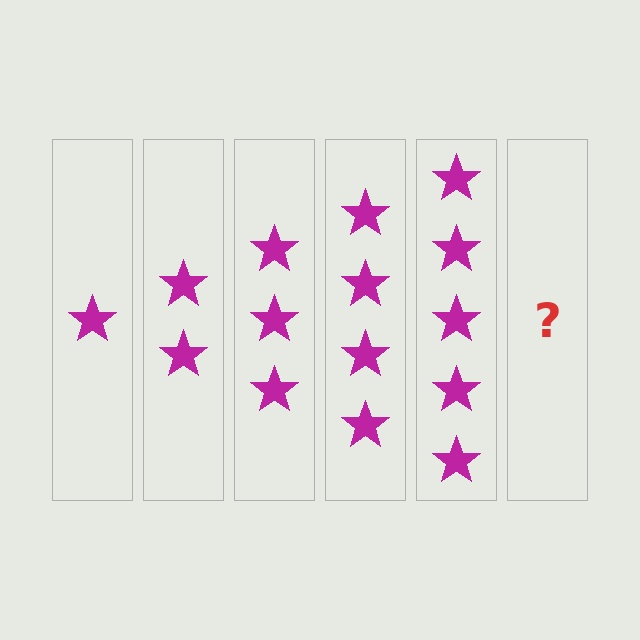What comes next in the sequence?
The next element should be 6 stars.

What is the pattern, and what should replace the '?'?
The pattern is that each step adds one more star. The '?' should be 6 stars.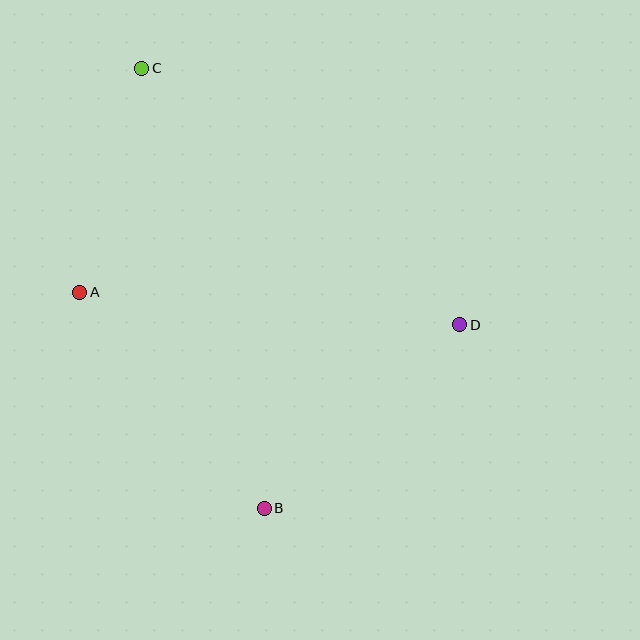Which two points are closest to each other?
Points A and C are closest to each other.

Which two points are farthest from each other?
Points B and C are farthest from each other.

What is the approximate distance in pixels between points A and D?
The distance between A and D is approximately 382 pixels.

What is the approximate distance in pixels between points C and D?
The distance between C and D is approximately 409 pixels.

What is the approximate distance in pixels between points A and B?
The distance between A and B is approximately 284 pixels.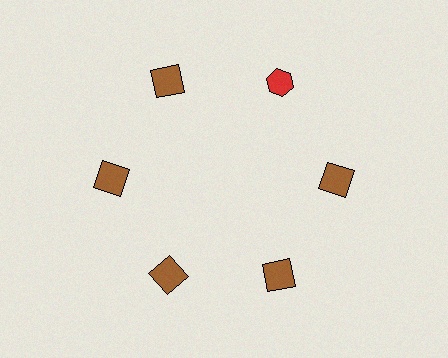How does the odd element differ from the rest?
It differs in both color (red instead of brown) and shape (hexagon instead of square).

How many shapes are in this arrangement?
There are 6 shapes arranged in a ring pattern.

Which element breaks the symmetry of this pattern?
The red hexagon at roughly the 1 o'clock position breaks the symmetry. All other shapes are brown squares.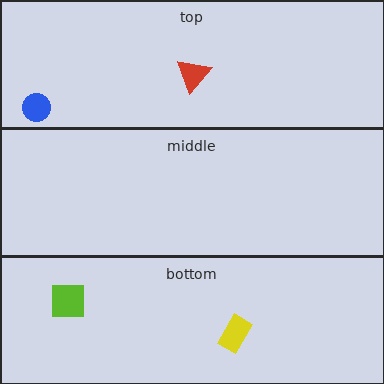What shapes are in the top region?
The blue circle, the red triangle.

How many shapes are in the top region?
2.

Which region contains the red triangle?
The top region.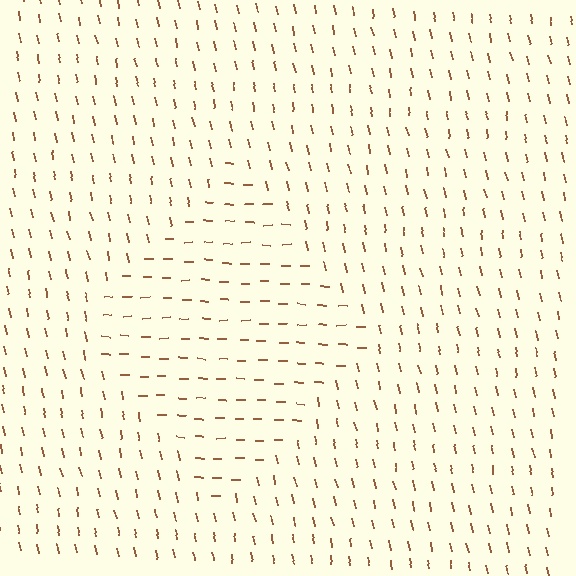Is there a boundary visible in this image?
Yes, there is a texture boundary formed by a change in line orientation.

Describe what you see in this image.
The image is filled with small brown line segments. A diamond region in the image has lines oriented differently from the surrounding lines, creating a visible texture boundary.